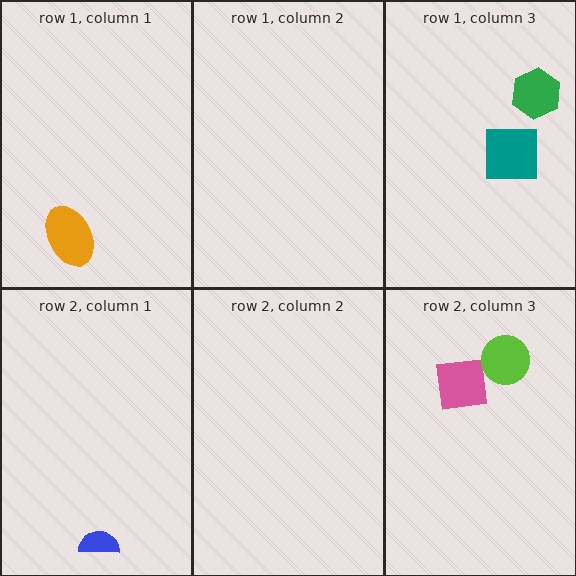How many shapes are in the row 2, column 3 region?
2.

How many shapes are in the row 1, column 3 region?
2.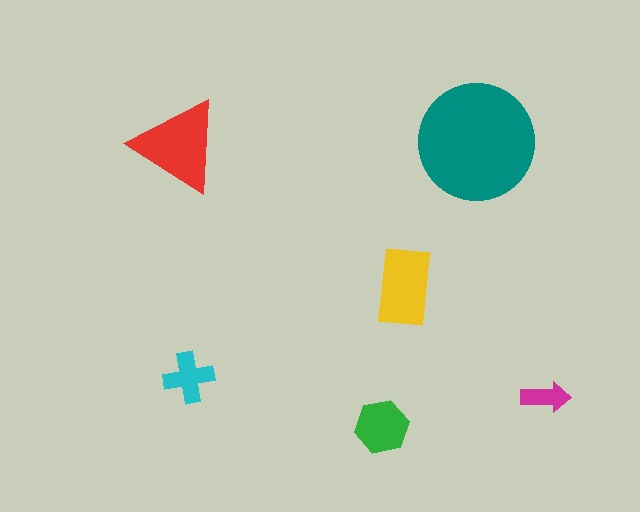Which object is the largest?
The teal circle.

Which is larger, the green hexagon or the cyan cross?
The green hexagon.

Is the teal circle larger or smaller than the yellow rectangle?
Larger.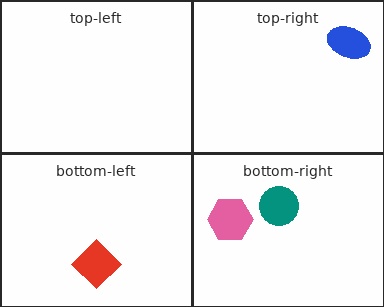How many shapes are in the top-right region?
1.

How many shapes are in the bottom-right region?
2.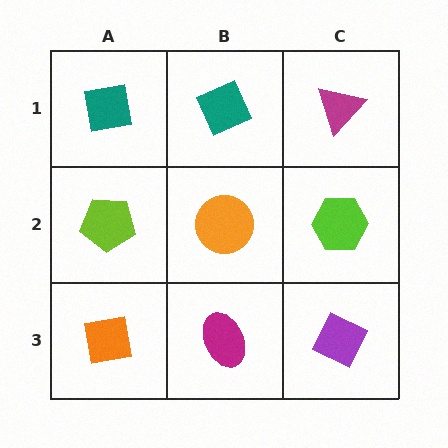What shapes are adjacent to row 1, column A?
A lime pentagon (row 2, column A), a teal diamond (row 1, column B).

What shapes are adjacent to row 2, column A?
A teal square (row 1, column A), an orange square (row 3, column A), an orange circle (row 2, column B).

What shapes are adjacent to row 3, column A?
A lime pentagon (row 2, column A), a magenta ellipse (row 3, column B).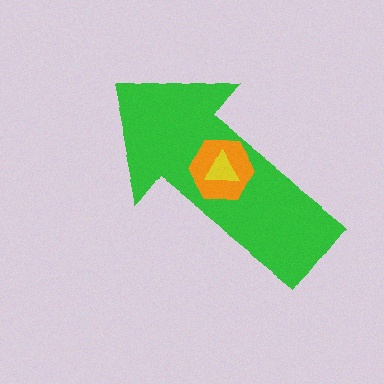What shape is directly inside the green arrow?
The orange hexagon.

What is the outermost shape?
The green arrow.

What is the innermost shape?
The yellow triangle.